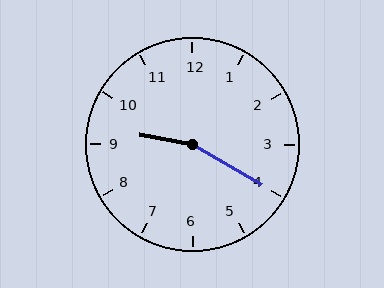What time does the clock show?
9:20.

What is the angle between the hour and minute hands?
Approximately 160 degrees.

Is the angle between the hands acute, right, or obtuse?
It is obtuse.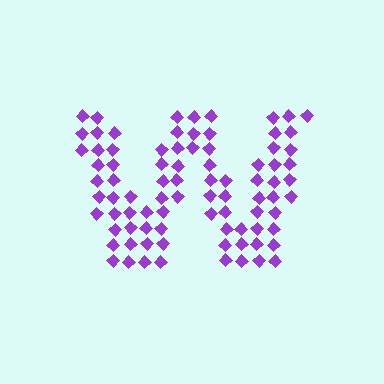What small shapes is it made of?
It is made of small diamonds.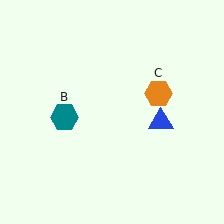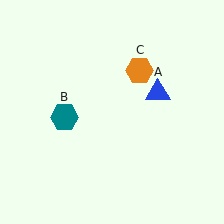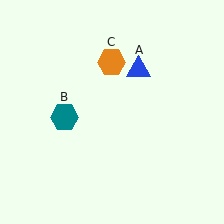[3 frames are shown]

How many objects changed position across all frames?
2 objects changed position: blue triangle (object A), orange hexagon (object C).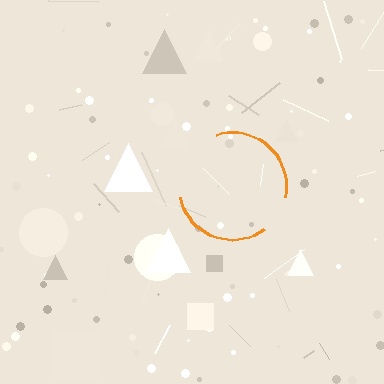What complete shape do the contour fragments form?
The contour fragments form a circle.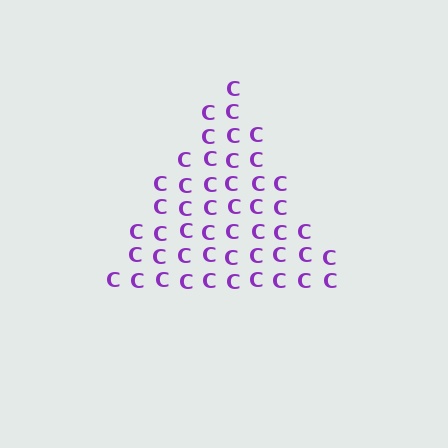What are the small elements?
The small elements are letter C's.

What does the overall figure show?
The overall figure shows a triangle.